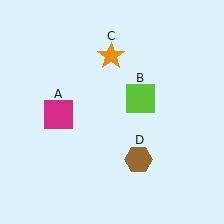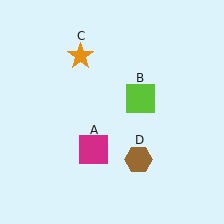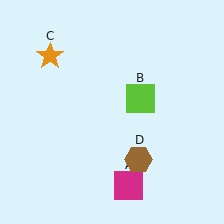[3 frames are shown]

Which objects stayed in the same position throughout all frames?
Lime square (object B) and brown hexagon (object D) remained stationary.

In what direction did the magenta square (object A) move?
The magenta square (object A) moved down and to the right.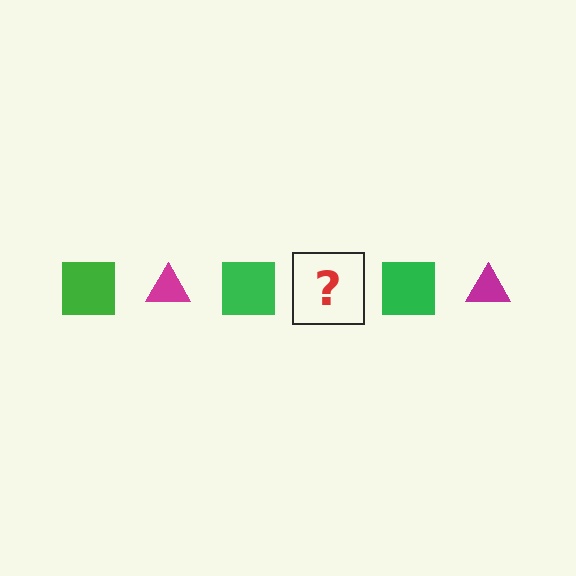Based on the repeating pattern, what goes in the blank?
The blank should be a magenta triangle.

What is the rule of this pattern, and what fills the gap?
The rule is that the pattern alternates between green square and magenta triangle. The gap should be filled with a magenta triangle.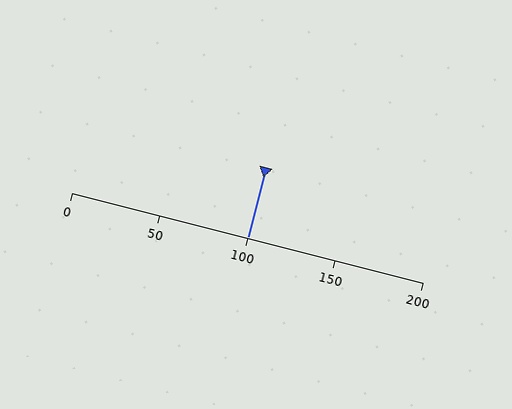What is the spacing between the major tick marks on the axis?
The major ticks are spaced 50 apart.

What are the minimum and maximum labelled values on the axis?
The axis runs from 0 to 200.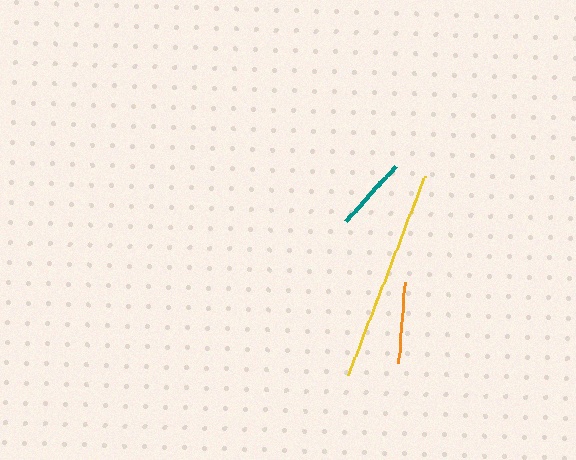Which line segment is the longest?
The yellow line is the longest at approximately 213 pixels.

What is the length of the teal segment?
The teal segment is approximately 74 pixels long.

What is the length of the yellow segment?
The yellow segment is approximately 213 pixels long.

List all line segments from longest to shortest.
From longest to shortest: yellow, orange, teal.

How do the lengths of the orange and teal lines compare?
The orange and teal lines are approximately the same length.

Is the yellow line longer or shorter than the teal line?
The yellow line is longer than the teal line.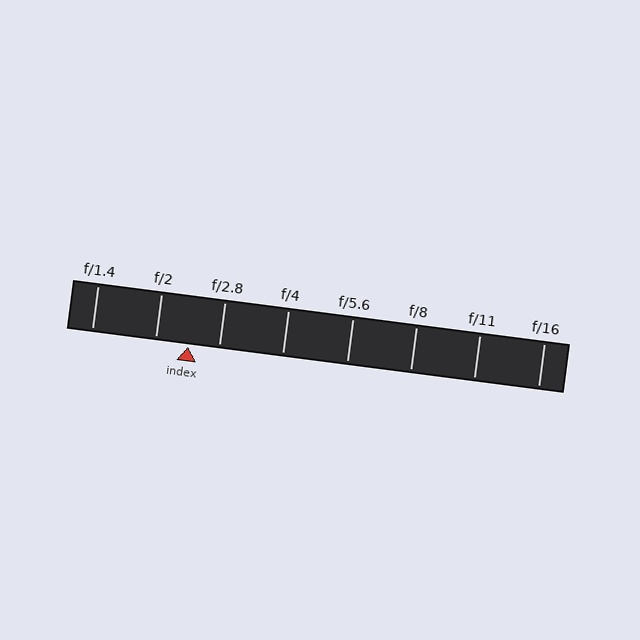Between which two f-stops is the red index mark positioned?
The index mark is between f/2 and f/2.8.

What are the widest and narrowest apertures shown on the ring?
The widest aperture shown is f/1.4 and the narrowest is f/16.